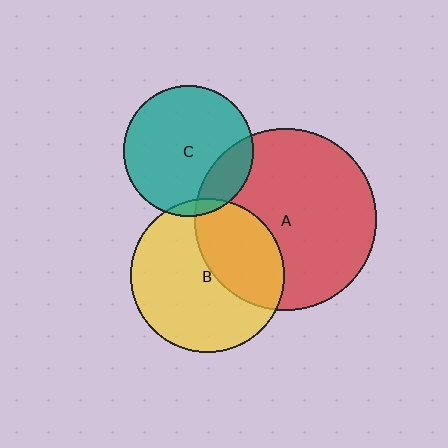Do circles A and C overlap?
Yes.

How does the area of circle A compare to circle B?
Approximately 1.4 times.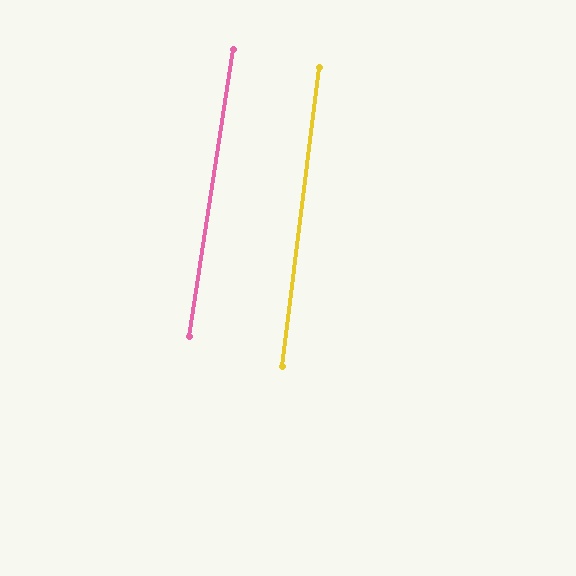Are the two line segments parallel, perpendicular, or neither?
Parallel — their directions differ by only 1.8°.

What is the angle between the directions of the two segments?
Approximately 2 degrees.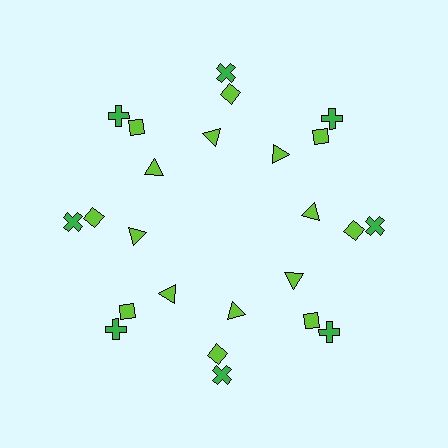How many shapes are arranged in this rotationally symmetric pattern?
There are 24 shapes, arranged in 8 groups of 3.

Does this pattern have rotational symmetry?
Yes, this pattern has 8-fold rotational symmetry. It looks the same after rotating 45 degrees around the center.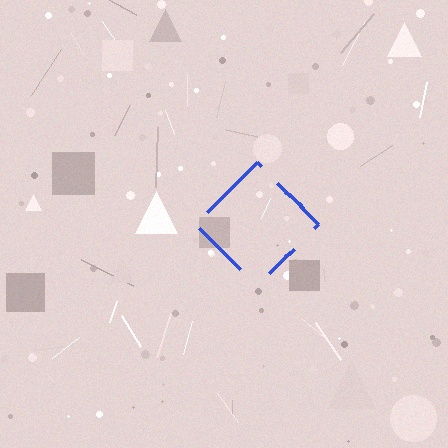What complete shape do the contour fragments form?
The contour fragments form a diamond.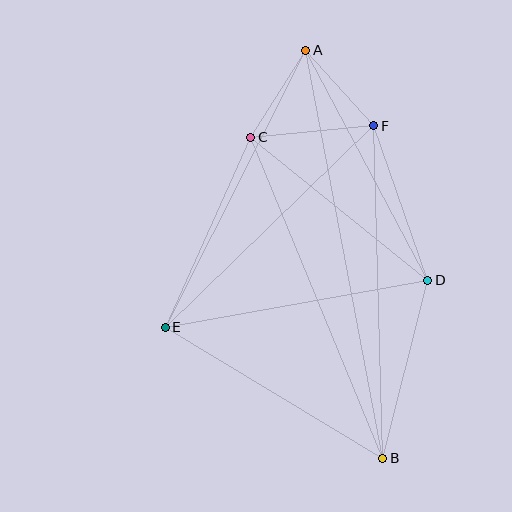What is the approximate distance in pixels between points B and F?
The distance between B and F is approximately 333 pixels.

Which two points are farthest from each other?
Points A and B are farthest from each other.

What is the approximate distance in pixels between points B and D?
The distance between B and D is approximately 184 pixels.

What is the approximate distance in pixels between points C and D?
The distance between C and D is approximately 227 pixels.